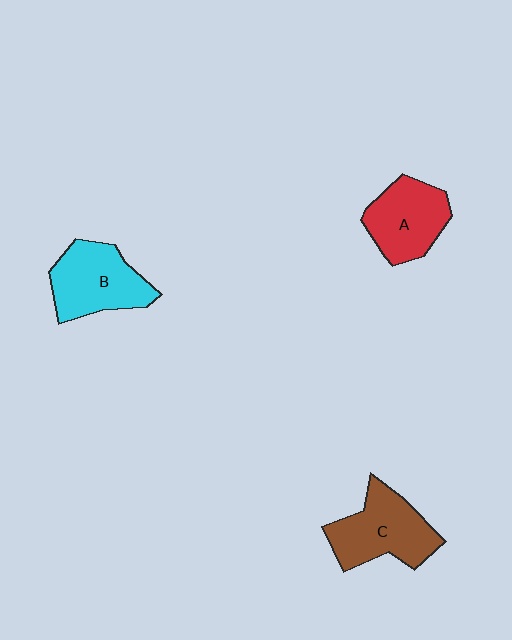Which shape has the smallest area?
Shape A (red).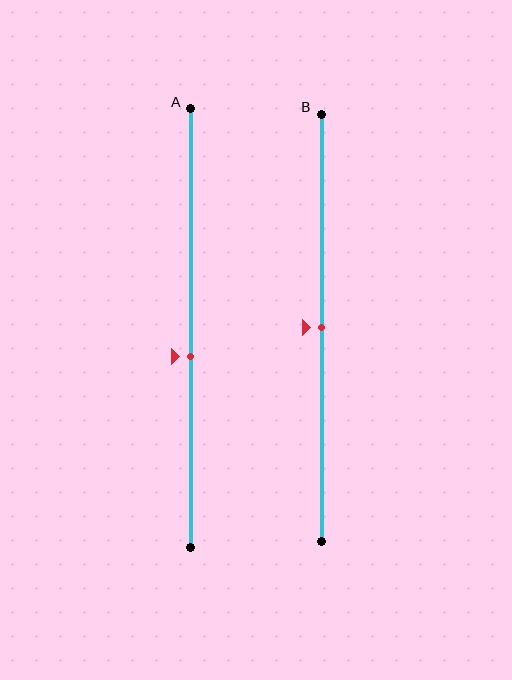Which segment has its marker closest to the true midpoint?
Segment B has its marker closest to the true midpoint.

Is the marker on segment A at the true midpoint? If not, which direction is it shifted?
No, the marker on segment A is shifted downward by about 6% of the segment length.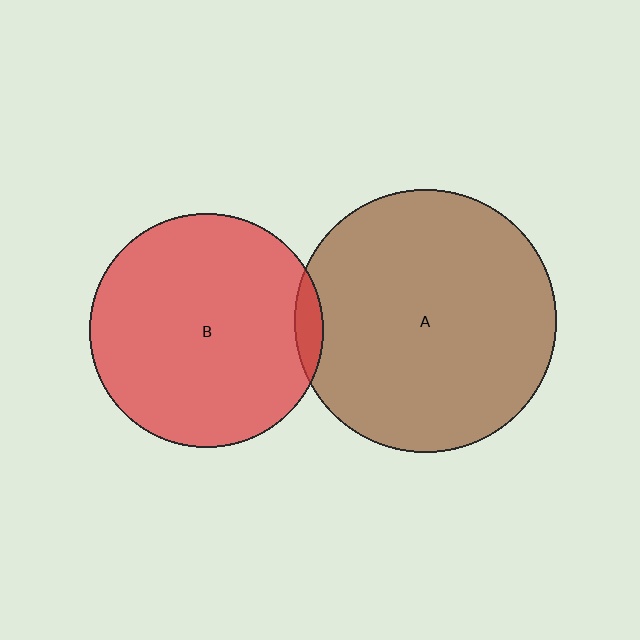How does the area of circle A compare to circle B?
Approximately 1.3 times.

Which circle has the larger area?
Circle A (brown).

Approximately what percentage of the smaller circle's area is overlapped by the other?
Approximately 5%.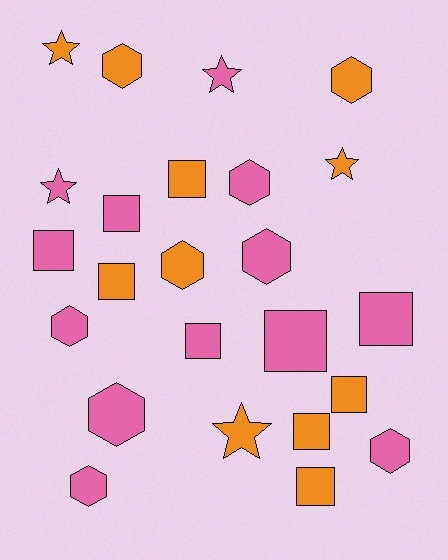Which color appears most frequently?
Pink, with 13 objects.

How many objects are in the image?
There are 24 objects.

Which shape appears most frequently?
Square, with 10 objects.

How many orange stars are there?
There are 3 orange stars.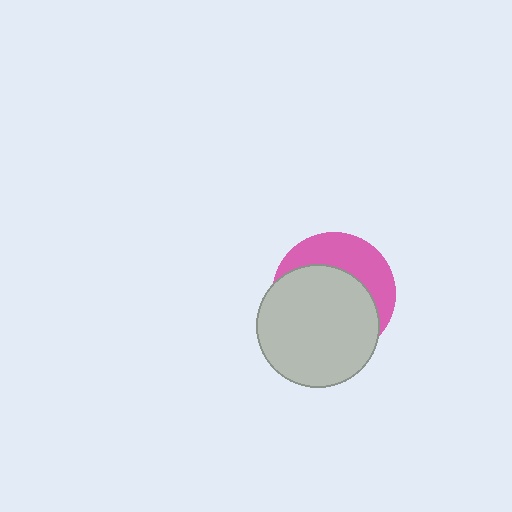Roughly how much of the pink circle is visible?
A small part of it is visible (roughly 36%).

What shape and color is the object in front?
The object in front is a light gray circle.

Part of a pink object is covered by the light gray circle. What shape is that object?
It is a circle.